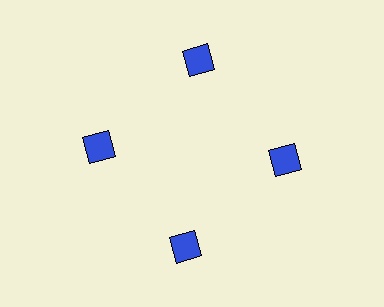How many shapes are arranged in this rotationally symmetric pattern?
There are 4 shapes, arranged in 4 groups of 1.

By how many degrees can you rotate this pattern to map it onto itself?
The pattern maps onto itself every 90 degrees of rotation.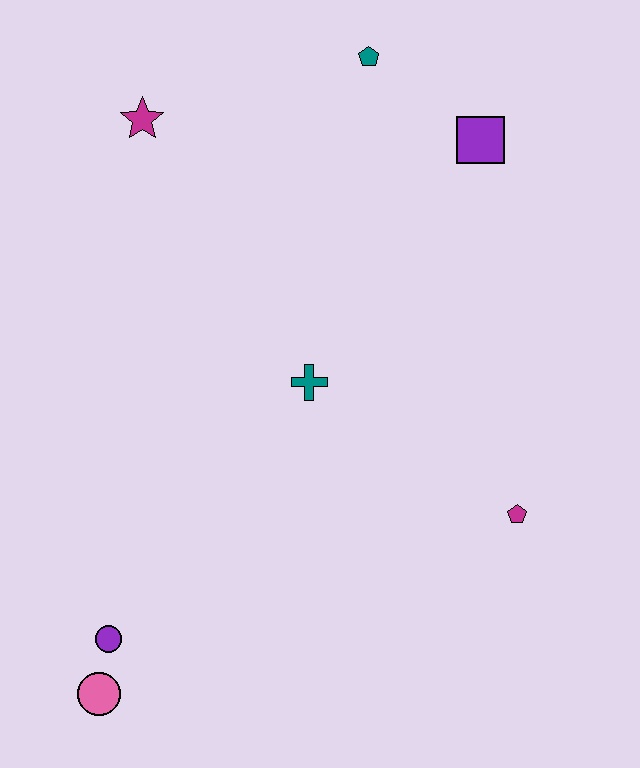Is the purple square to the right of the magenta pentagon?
No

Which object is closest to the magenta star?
The teal pentagon is closest to the magenta star.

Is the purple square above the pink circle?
Yes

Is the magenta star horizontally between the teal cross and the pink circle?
Yes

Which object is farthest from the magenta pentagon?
The magenta star is farthest from the magenta pentagon.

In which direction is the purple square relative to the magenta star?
The purple square is to the right of the magenta star.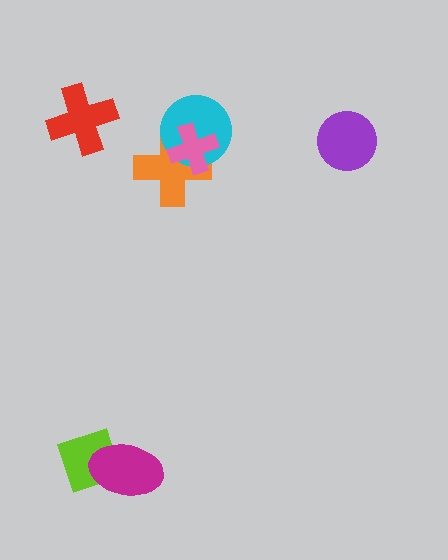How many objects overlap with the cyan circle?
2 objects overlap with the cyan circle.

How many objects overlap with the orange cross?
2 objects overlap with the orange cross.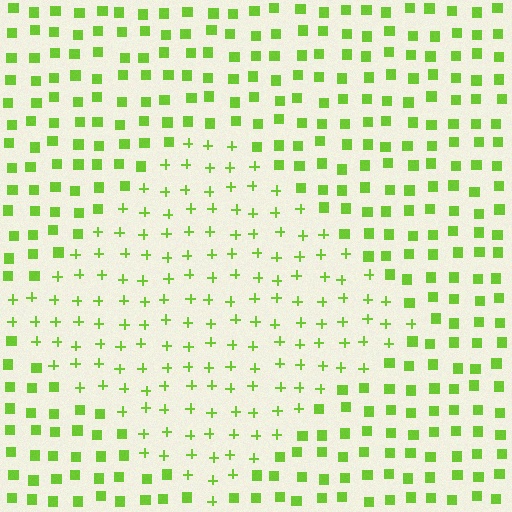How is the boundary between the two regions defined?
The boundary is defined by a change in element shape: plus signs inside vs. squares outside. All elements share the same color and spacing.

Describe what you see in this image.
The image is filled with small lime elements arranged in a uniform grid. A diamond-shaped region contains plus signs, while the surrounding area contains squares. The boundary is defined purely by the change in element shape.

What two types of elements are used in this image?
The image uses plus signs inside the diamond region and squares outside it.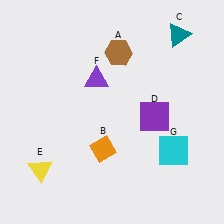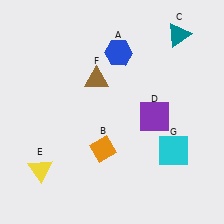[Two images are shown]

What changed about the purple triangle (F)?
In Image 1, F is purple. In Image 2, it changed to brown.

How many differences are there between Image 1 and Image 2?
There are 2 differences between the two images.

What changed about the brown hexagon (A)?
In Image 1, A is brown. In Image 2, it changed to blue.